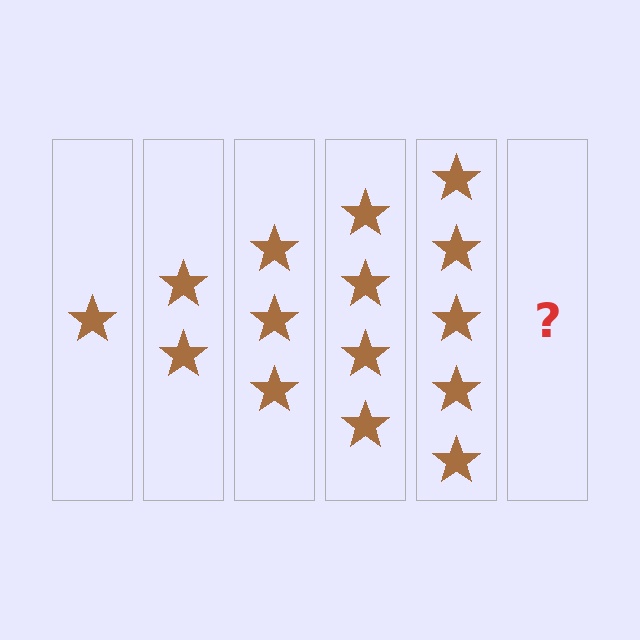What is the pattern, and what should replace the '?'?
The pattern is that each step adds one more star. The '?' should be 6 stars.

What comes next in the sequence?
The next element should be 6 stars.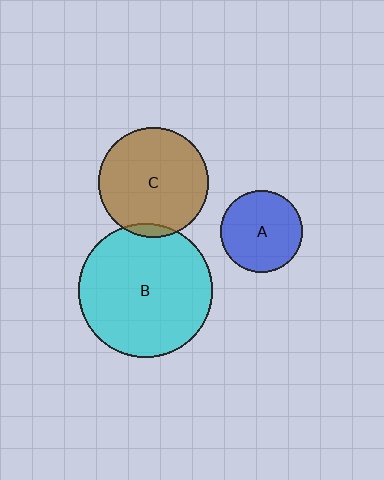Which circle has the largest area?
Circle B (cyan).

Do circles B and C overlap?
Yes.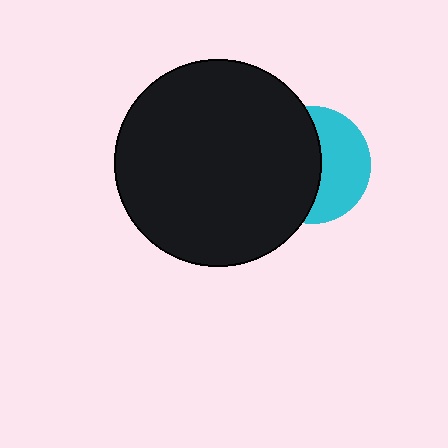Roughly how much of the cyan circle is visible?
About half of it is visible (roughly 46%).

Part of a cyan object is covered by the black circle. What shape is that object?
It is a circle.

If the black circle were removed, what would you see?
You would see the complete cyan circle.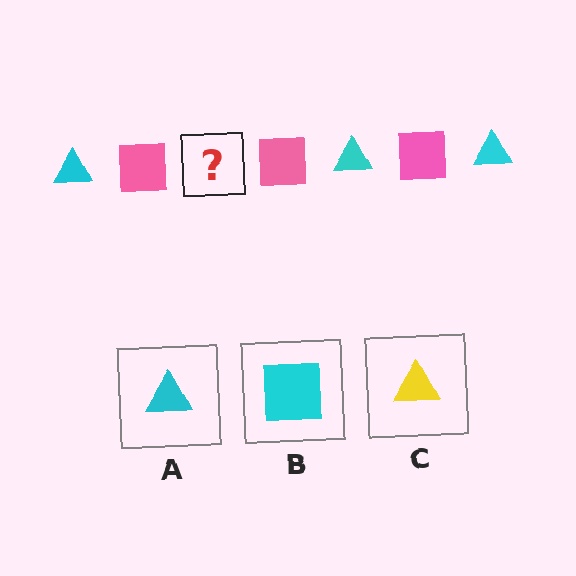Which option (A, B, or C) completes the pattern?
A.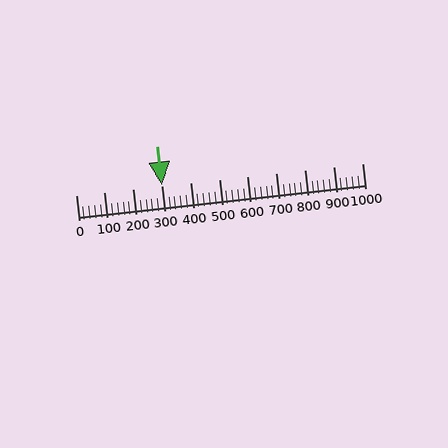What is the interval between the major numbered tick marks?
The major tick marks are spaced 100 units apart.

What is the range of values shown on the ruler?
The ruler shows values from 0 to 1000.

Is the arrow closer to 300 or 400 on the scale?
The arrow is closer to 300.